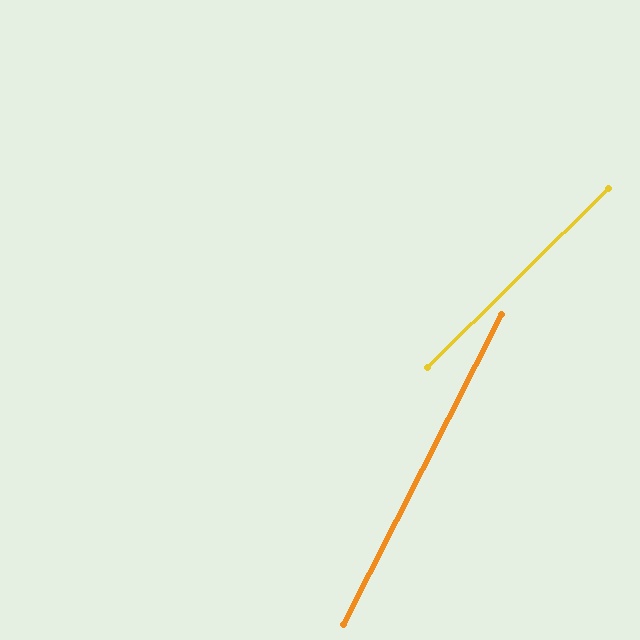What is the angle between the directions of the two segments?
Approximately 18 degrees.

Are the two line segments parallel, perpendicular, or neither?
Neither parallel nor perpendicular — they differ by about 18°.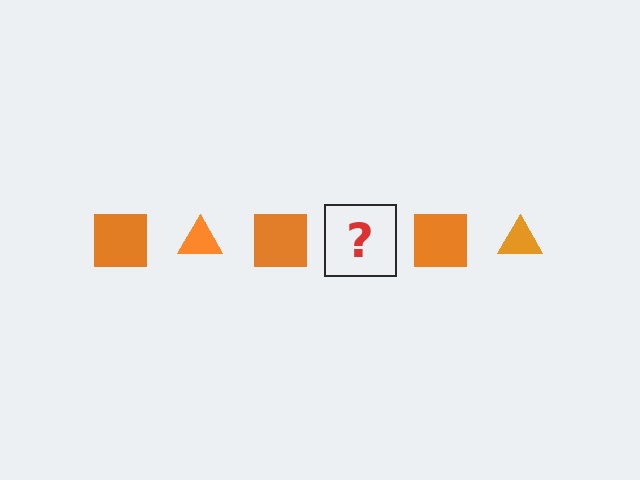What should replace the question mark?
The question mark should be replaced with an orange triangle.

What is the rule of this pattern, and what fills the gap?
The rule is that the pattern cycles through square, triangle shapes in orange. The gap should be filled with an orange triangle.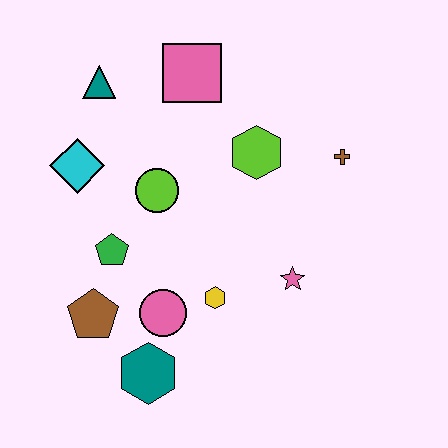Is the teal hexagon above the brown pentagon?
No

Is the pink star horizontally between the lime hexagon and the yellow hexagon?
No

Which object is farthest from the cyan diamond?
The brown cross is farthest from the cyan diamond.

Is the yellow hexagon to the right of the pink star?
No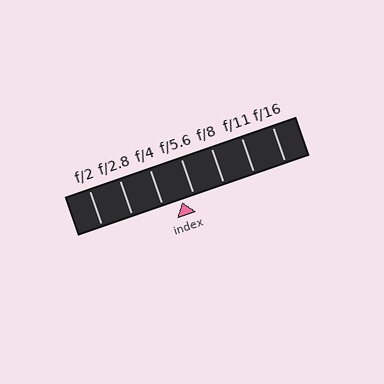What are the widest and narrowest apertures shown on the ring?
The widest aperture shown is f/2 and the narrowest is f/16.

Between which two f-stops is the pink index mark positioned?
The index mark is between f/4 and f/5.6.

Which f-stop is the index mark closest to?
The index mark is closest to f/5.6.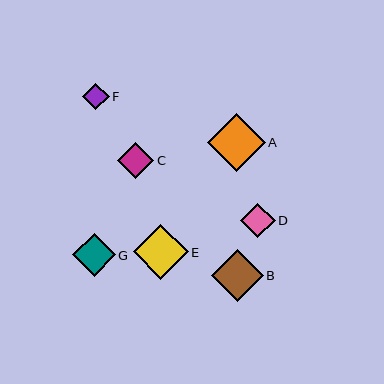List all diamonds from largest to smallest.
From largest to smallest: A, E, B, G, C, D, F.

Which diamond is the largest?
Diamond A is the largest with a size of approximately 58 pixels.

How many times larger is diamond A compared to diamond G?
Diamond A is approximately 1.4 times the size of diamond G.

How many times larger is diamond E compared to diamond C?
Diamond E is approximately 1.5 times the size of diamond C.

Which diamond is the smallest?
Diamond F is the smallest with a size of approximately 27 pixels.